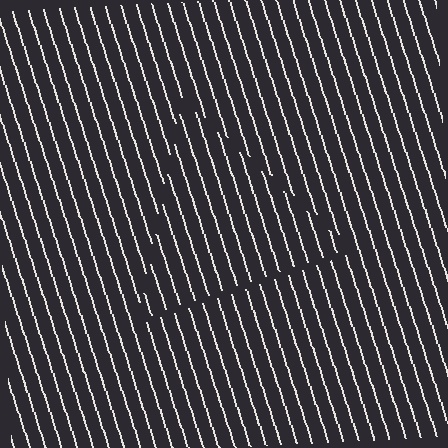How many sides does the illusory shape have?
3 sides — the line-ends trace a triangle.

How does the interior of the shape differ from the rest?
The interior of the shape contains the same grating, shifted by half a period — the contour is defined by the phase discontinuity where line-ends from the inner and outer gratings abut.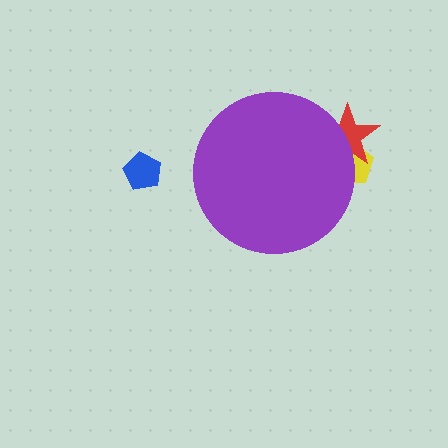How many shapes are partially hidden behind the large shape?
2 shapes are partially hidden.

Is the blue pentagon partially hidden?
No, the blue pentagon is fully visible.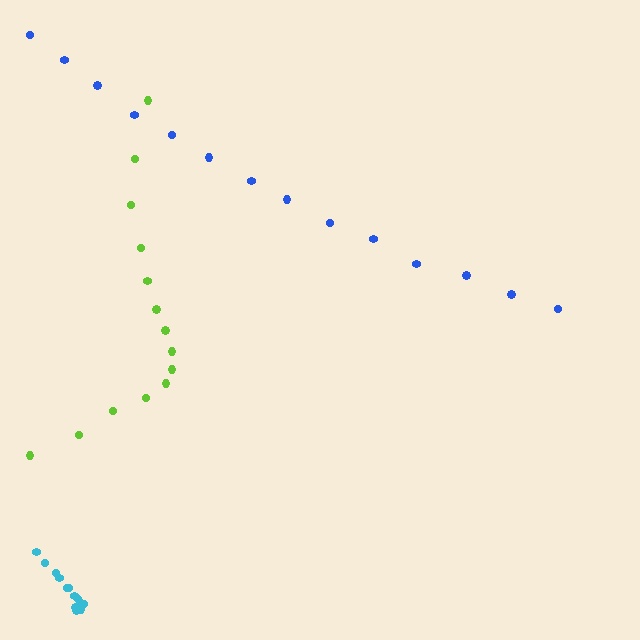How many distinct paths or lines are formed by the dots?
There are 3 distinct paths.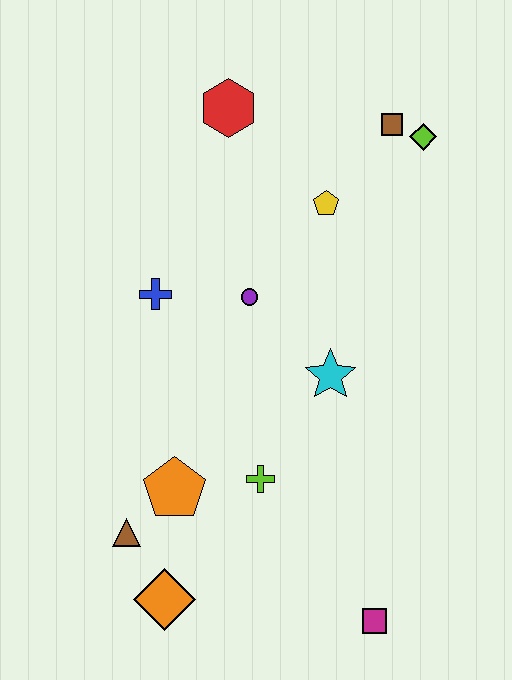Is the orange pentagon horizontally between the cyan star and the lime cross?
No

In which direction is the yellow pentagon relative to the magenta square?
The yellow pentagon is above the magenta square.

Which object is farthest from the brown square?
The orange diamond is farthest from the brown square.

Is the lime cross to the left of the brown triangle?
No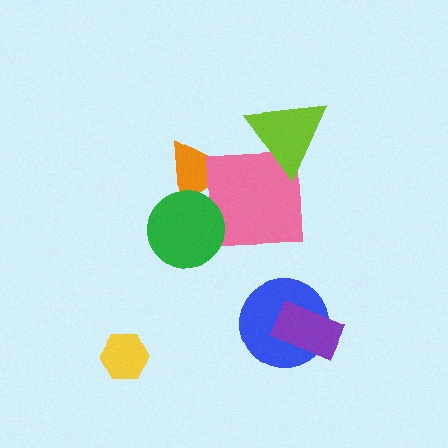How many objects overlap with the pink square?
3 objects overlap with the pink square.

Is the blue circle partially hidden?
Yes, it is partially covered by another shape.